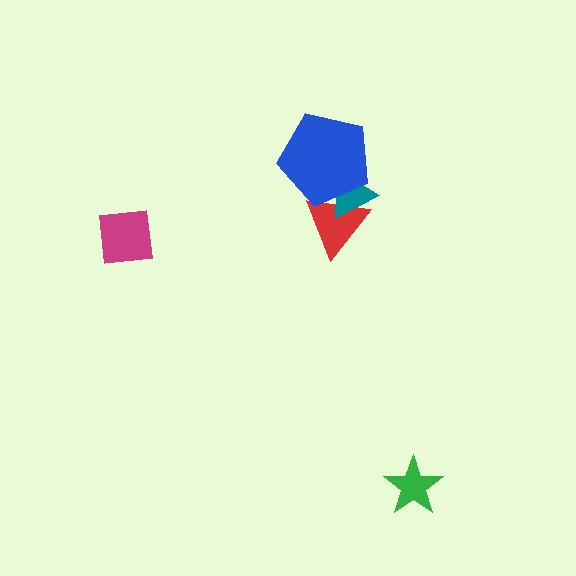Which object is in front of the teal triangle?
The blue pentagon is in front of the teal triangle.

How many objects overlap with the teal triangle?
2 objects overlap with the teal triangle.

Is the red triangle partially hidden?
Yes, it is partially covered by another shape.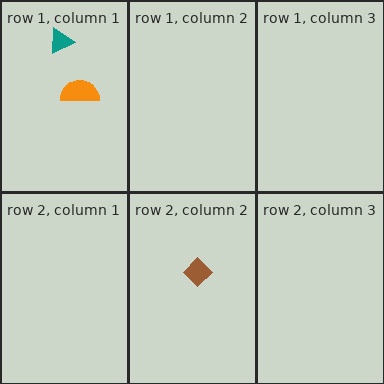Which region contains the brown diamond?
The row 2, column 2 region.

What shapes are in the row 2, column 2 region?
The brown diamond.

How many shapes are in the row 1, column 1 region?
2.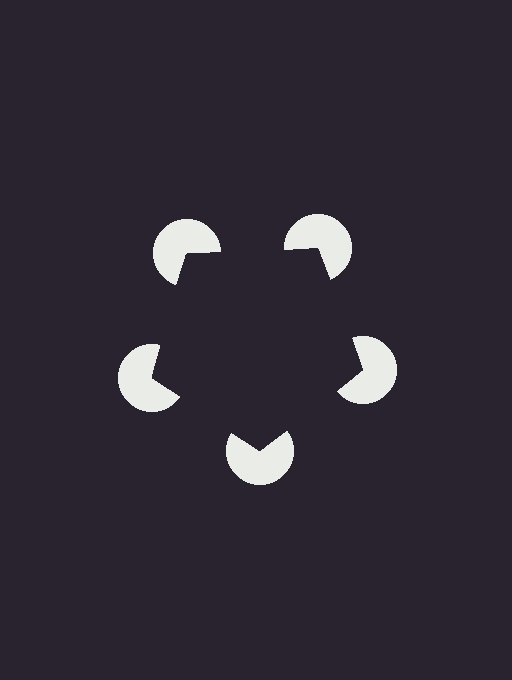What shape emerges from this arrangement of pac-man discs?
An illusory pentagon — its edges are inferred from the aligned wedge cuts in the pac-man discs, not physically drawn.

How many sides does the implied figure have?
5 sides.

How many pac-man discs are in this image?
There are 5 — one at each vertex of the illusory pentagon.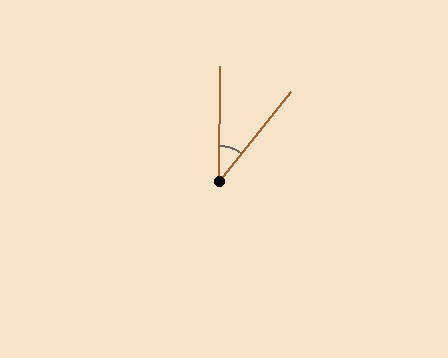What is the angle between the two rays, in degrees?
Approximately 38 degrees.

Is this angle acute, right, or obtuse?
It is acute.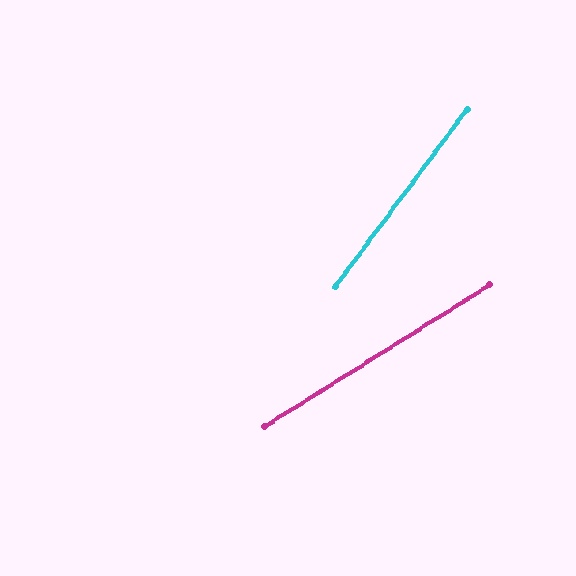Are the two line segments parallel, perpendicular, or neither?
Neither parallel nor perpendicular — they differ by about 21°.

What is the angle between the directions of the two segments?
Approximately 21 degrees.